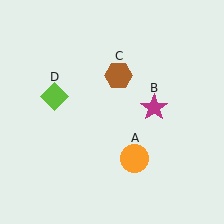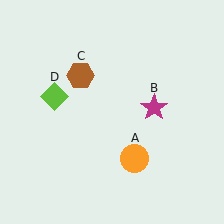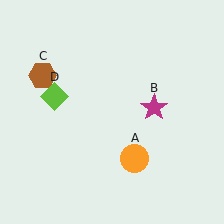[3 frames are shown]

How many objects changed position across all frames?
1 object changed position: brown hexagon (object C).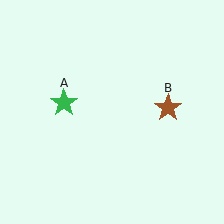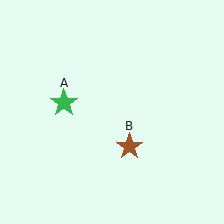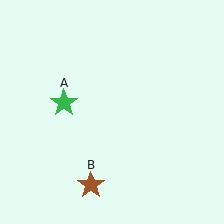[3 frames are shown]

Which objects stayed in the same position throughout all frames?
Green star (object A) remained stationary.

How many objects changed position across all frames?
1 object changed position: brown star (object B).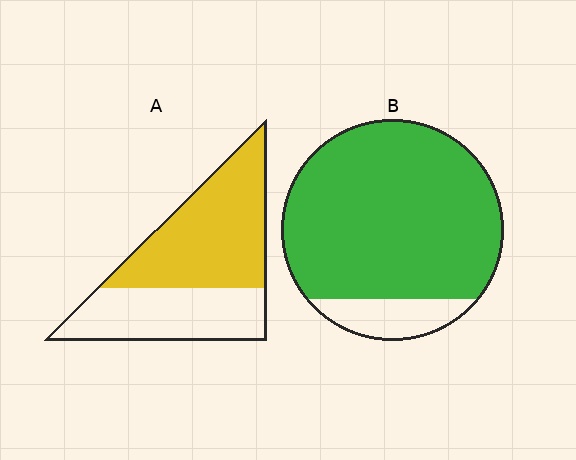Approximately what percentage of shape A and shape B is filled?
A is approximately 60% and B is approximately 85%.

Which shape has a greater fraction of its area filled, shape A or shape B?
Shape B.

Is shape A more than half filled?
Yes.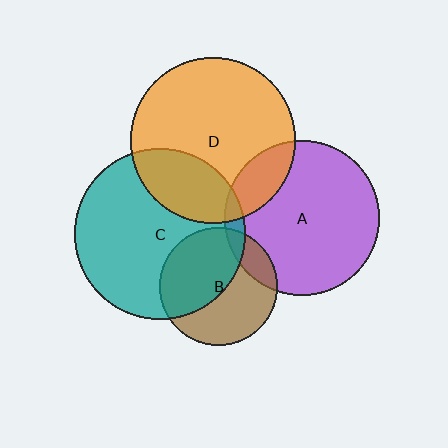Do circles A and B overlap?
Yes.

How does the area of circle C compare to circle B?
Approximately 2.1 times.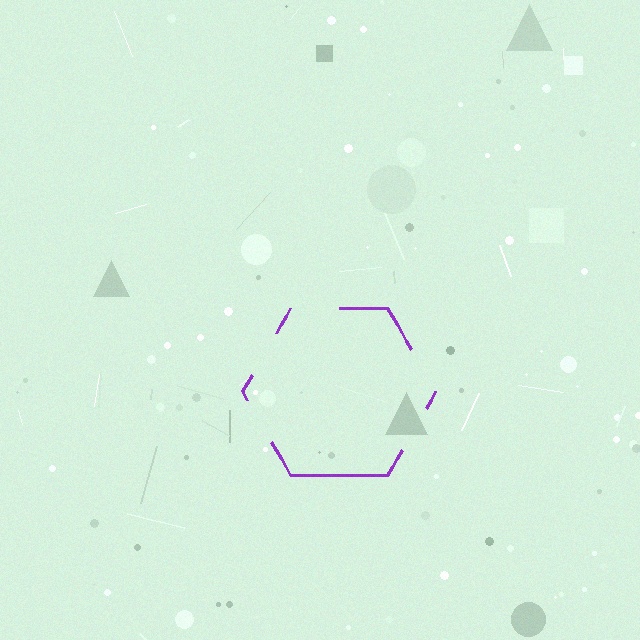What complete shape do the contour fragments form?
The contour fragments form a hexagon.